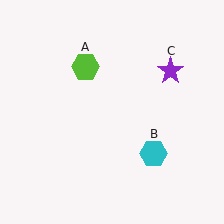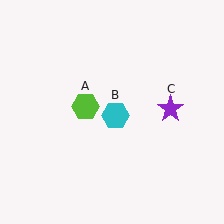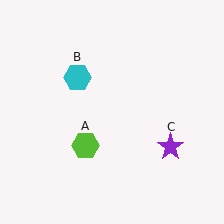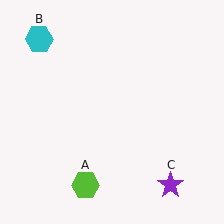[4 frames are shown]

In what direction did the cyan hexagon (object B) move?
The cyan hexagon (object B) moved up and to the left.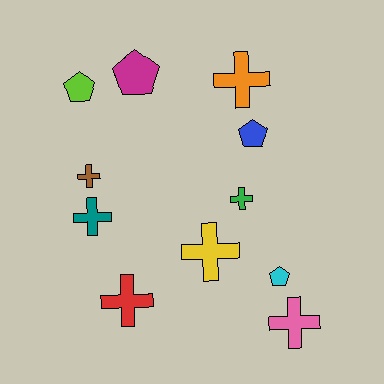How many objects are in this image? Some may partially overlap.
There are 11 objects.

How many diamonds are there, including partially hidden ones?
There are no diamonds.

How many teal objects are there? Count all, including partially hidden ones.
There is 1 teal object.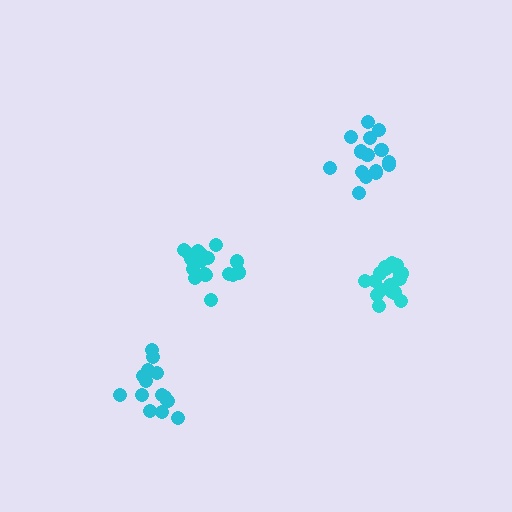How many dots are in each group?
Group 1: 17 dots, Group 2: 17 dots, Group 3: 15 dots, Group 4: 15 dots (64 total).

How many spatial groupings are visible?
There are 4 spatial groupings.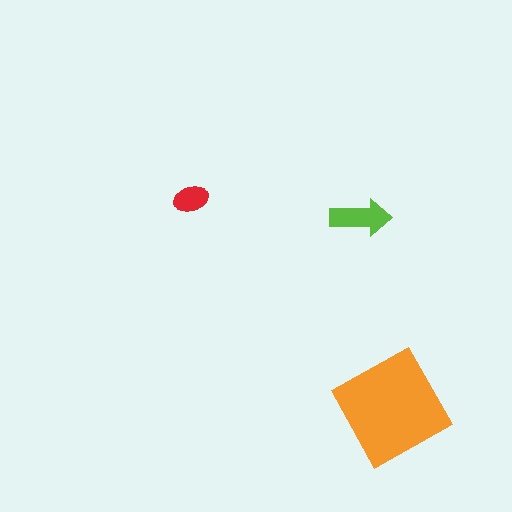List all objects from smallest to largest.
The red ellipse, the lime arrow, the orange square.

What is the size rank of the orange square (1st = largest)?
1st.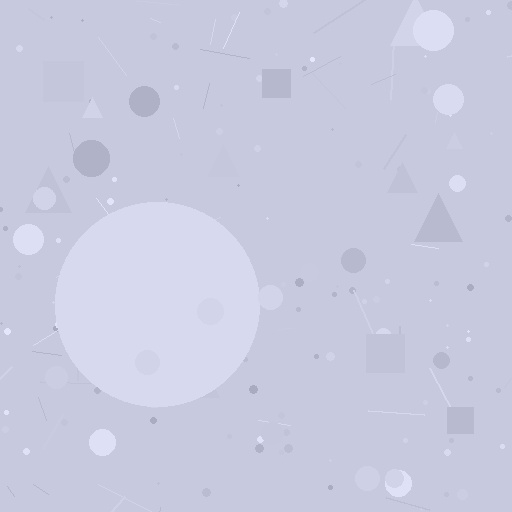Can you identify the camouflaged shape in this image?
The camouflaged shape is a circle.